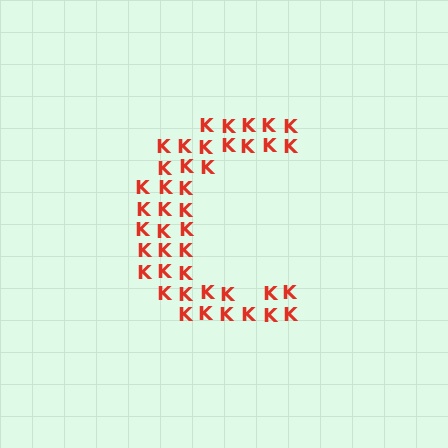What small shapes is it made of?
It is made of small letter K's.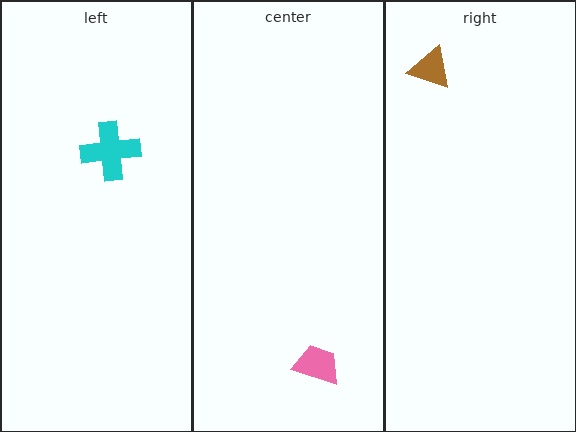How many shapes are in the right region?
1.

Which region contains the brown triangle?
The right region.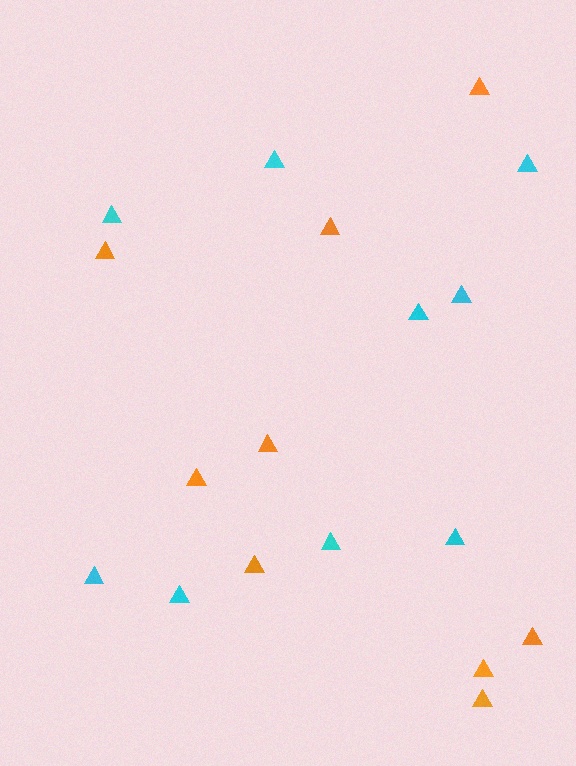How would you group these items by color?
There are 2 groups: one group of cyan triangles (9) and one group of orange triangles (9).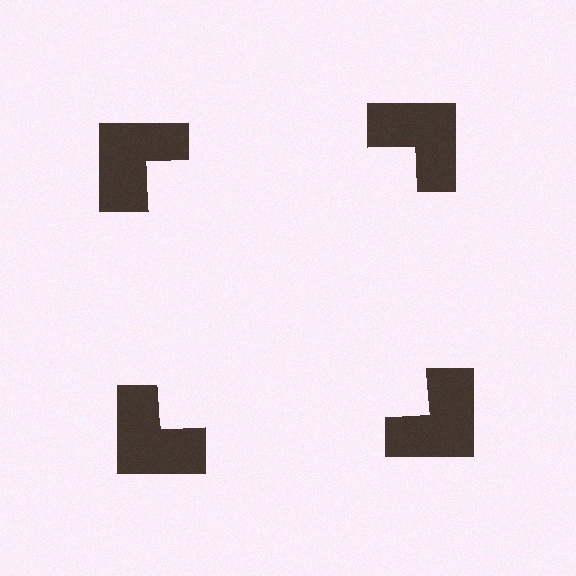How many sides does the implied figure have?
4 sides.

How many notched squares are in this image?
There are 4 — one at each vertex of the illusory square.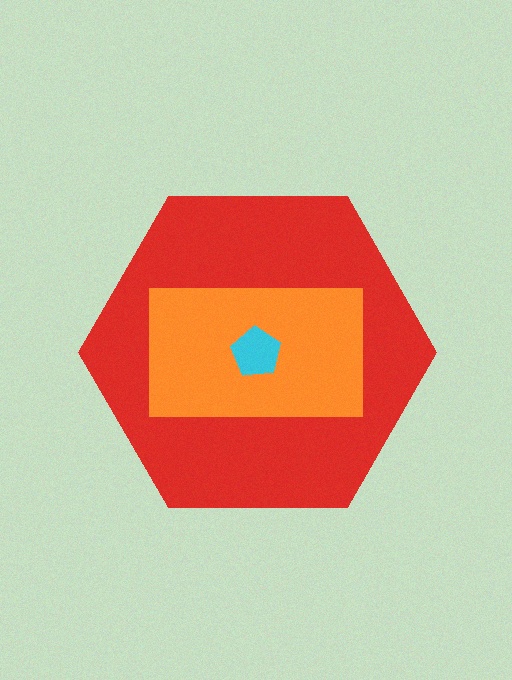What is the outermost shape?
The red hexagon.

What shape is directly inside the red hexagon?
The orange rectangle.